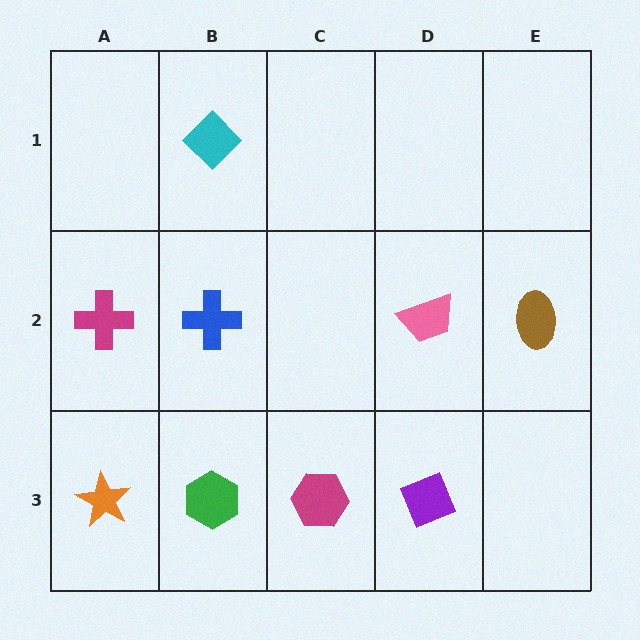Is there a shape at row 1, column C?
No, that cell is empty.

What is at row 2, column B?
A blue cross.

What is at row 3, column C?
A magenta hexagon.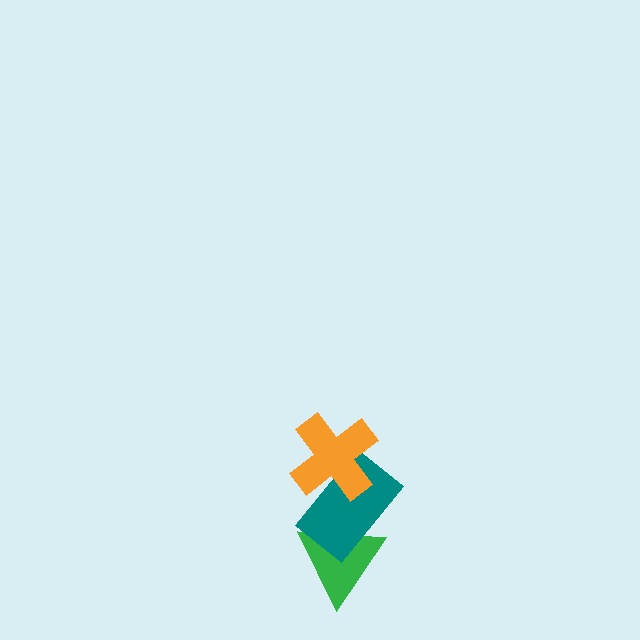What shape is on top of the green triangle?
The teal rectangle is on top of the green triangle.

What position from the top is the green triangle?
The green triangle is 3rd from the top.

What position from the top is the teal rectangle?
The teal rectangle is 2nd from the top.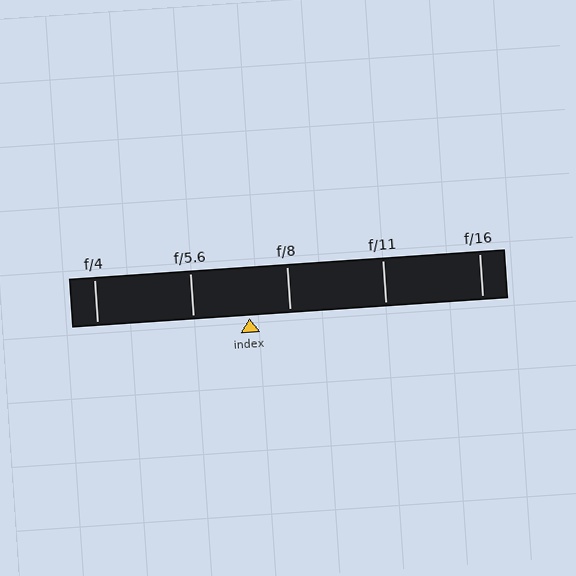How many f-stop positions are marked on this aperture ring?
There are 5 f-stop positions marked.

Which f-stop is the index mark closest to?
The index mark is closest to f/8.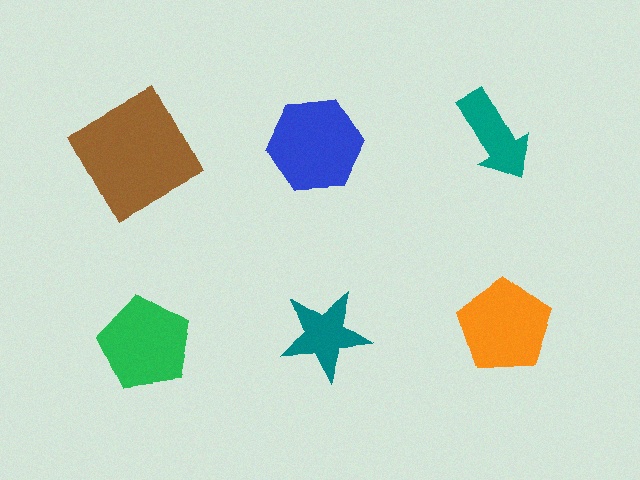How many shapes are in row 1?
3 shapes.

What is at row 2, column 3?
An orange pentagon.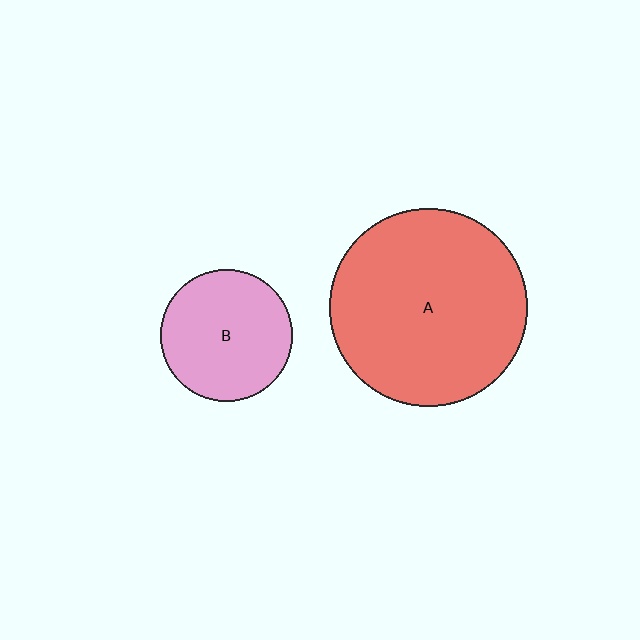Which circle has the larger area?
Circle A (red).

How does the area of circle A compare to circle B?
Approximately 2.2 times.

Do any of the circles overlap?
No, none of the circles overlap.